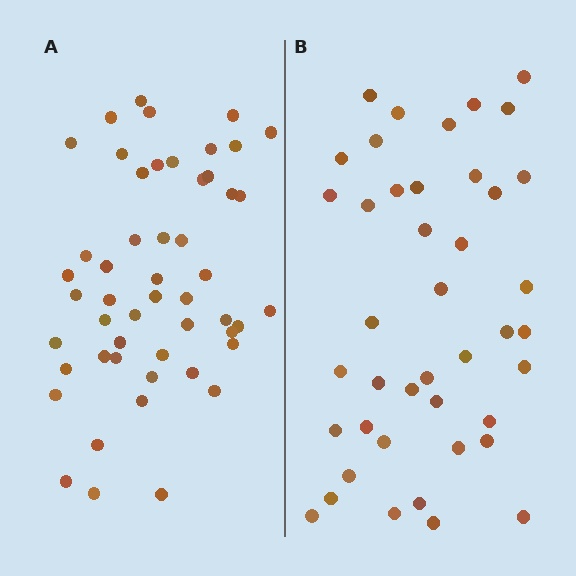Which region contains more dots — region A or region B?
Region A (the left region) has more dots.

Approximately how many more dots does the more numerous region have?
Region A has roughly 8 or so more dots than region B.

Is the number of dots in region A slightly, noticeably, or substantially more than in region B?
Region A has only slightly more — the two regions are fairly close. The ratio is roughly 1.2 to 1.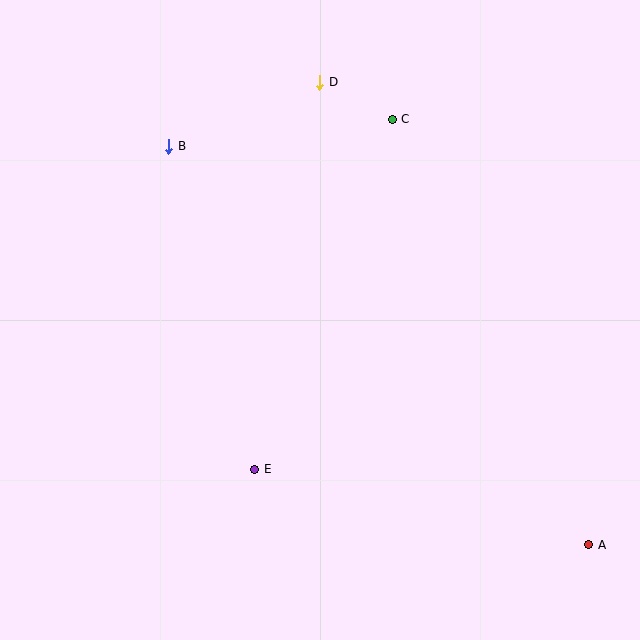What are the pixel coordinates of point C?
Point C is at (392, 119).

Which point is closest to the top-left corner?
Point B is closest to the top-left corner.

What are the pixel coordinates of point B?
Point B is at (169, 146).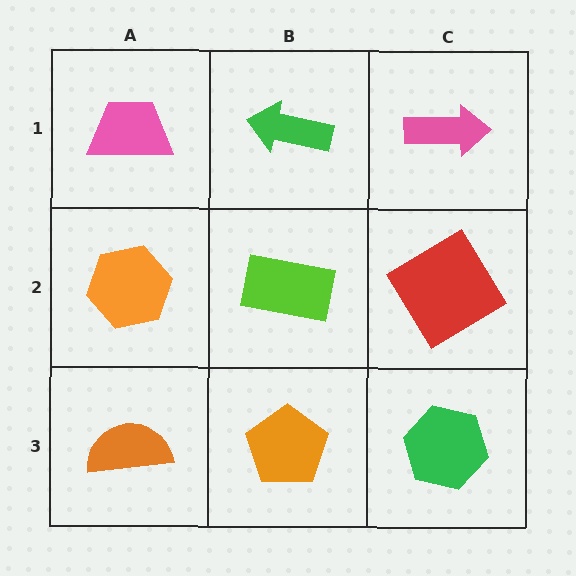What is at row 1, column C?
A pink arrow.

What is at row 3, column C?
A green hexagon.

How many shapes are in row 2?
3 shapes.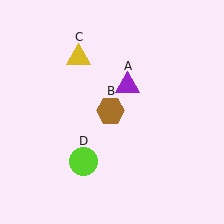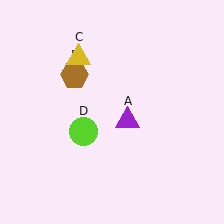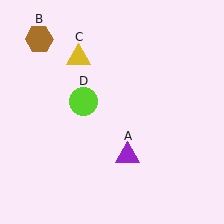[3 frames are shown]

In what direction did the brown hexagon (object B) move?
The brown hexagon (object B) moved up and to the left.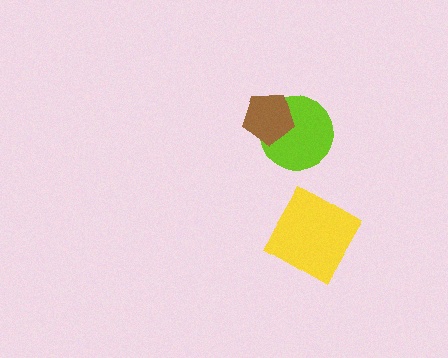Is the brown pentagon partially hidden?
No, no other shape covers it.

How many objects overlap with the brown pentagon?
1 object overlaps with the brown pentagon.